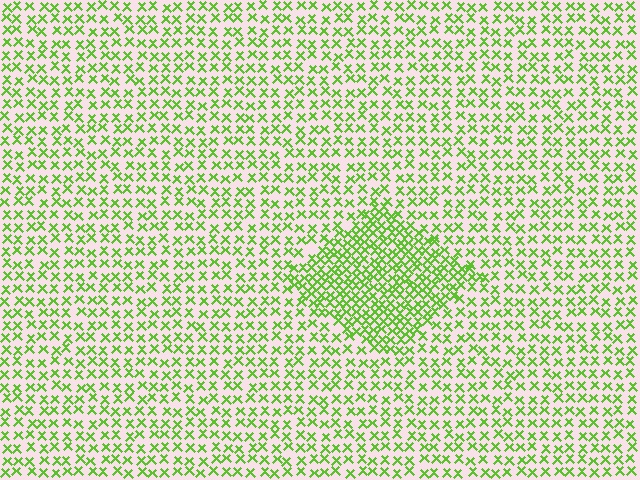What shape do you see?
I see a diamond.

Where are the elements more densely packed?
The elements are more densely packed inside the diamond boundary.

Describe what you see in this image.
The image contains small lime elements arranged at two different densities. A diamond-shaped region is visible where the elements are more densely packed than the surrounding area.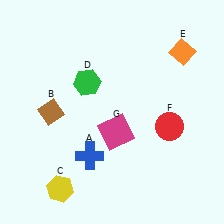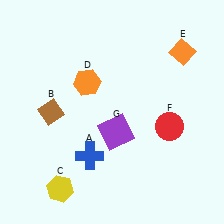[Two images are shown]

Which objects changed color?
D changed from green to orange. G changed from magenta to purple.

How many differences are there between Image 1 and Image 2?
There are 2 differences between the two images.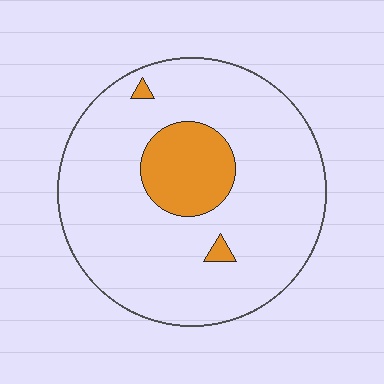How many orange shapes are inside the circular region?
3.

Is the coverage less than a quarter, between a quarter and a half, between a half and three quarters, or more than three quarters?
Less than a quarter.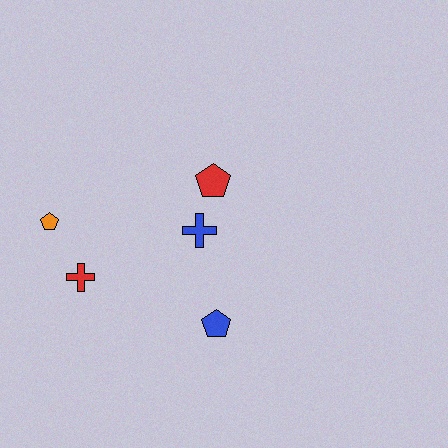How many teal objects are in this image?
There are no teal objects.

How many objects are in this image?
There are 5 objects.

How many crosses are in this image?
There are 2 crosses.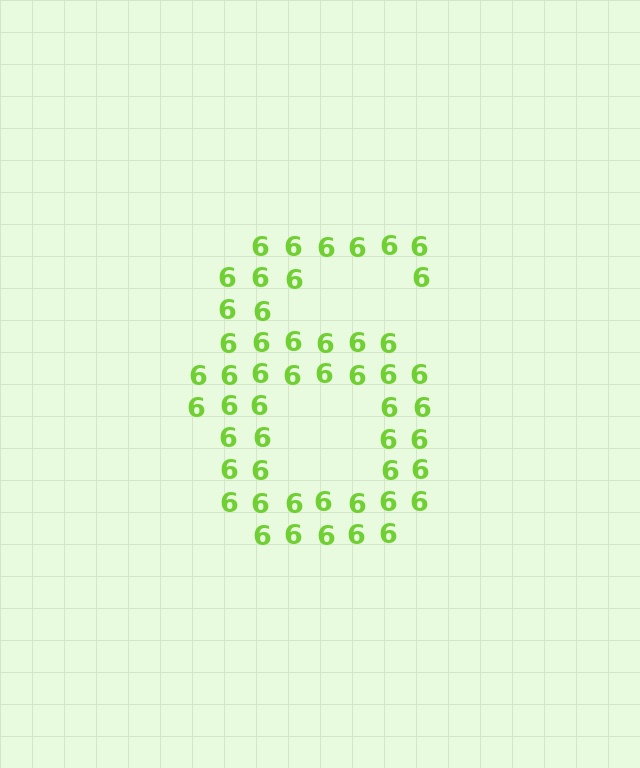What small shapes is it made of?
It is made of small digit 6's.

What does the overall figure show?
The overall figure shows the digit 6.